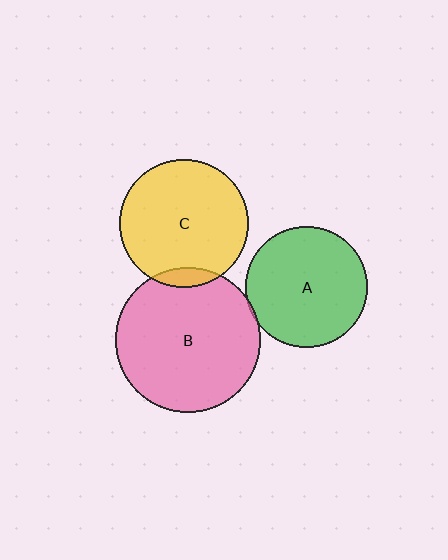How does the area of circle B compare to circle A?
Approximately 1.4 times.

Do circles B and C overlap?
Yes.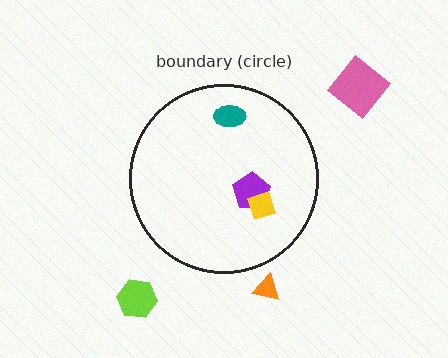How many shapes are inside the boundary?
3 inside, 3 outside.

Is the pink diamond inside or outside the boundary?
Outside.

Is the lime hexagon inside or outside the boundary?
Outside.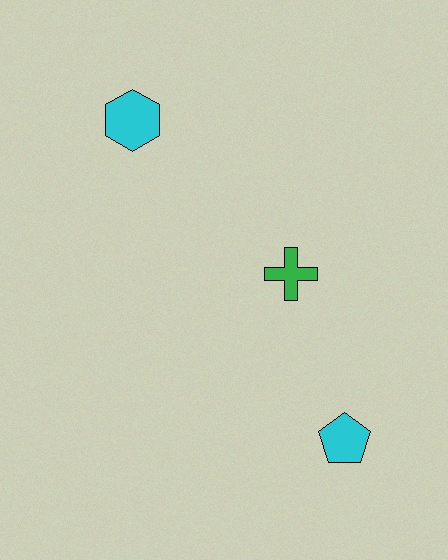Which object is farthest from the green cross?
The cyan hexagon is farthest from the green cross.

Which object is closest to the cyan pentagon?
The green cross is closest to the cyan pentagon.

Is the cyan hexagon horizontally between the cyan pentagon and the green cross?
No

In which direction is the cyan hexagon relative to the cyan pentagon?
The cyan hexagon is above the cyan pentagon.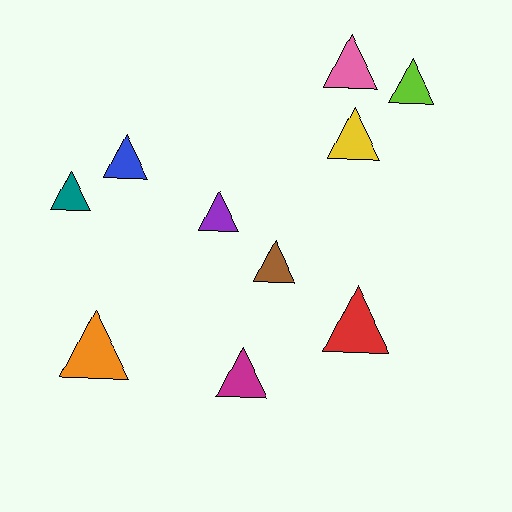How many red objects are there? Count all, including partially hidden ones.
There is 1 red object.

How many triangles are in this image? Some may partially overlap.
There are 10 triangles.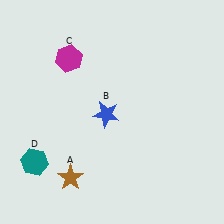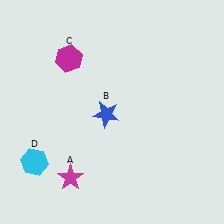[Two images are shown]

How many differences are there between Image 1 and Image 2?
There are 2 differences between the two images.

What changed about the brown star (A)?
In Image 1, A is brown. In Image 2, it changed to magenta.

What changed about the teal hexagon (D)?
In Image 1, D is teal. In Image 2, it changed to cyan.